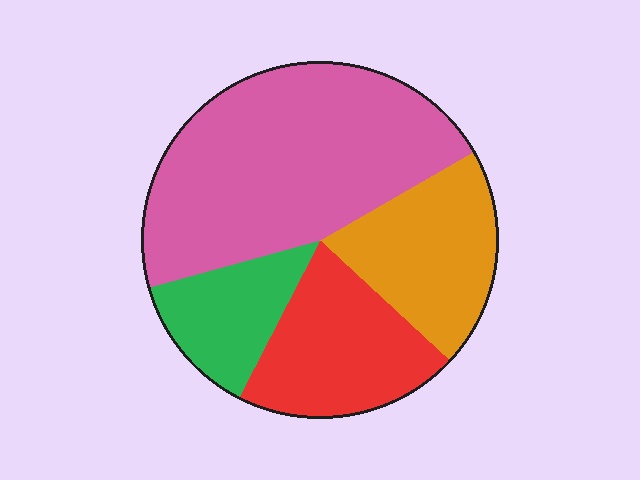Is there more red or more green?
Red.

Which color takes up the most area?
Pink, at roughly 45%.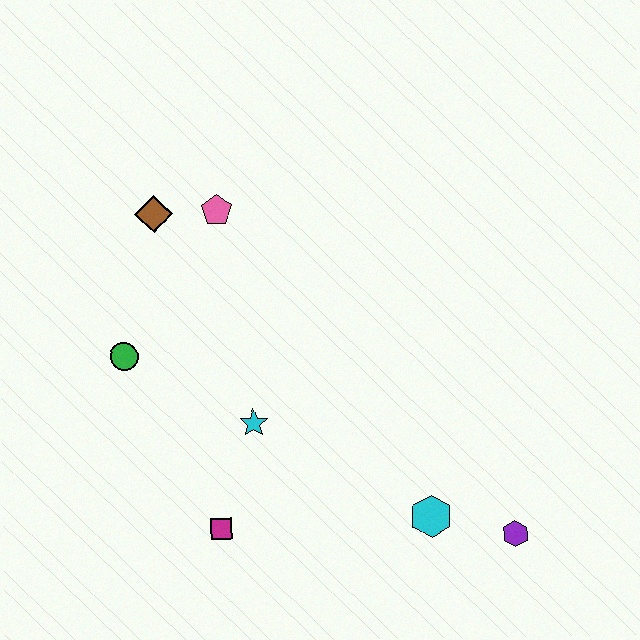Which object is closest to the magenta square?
The cyan star is closest to the magenta square.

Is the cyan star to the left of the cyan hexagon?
Yes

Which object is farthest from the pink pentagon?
The purple hexagon is farthest from the pink pentagon.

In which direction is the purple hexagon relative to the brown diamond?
The purple hexagon is to the right of the brown diamond.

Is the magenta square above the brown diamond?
No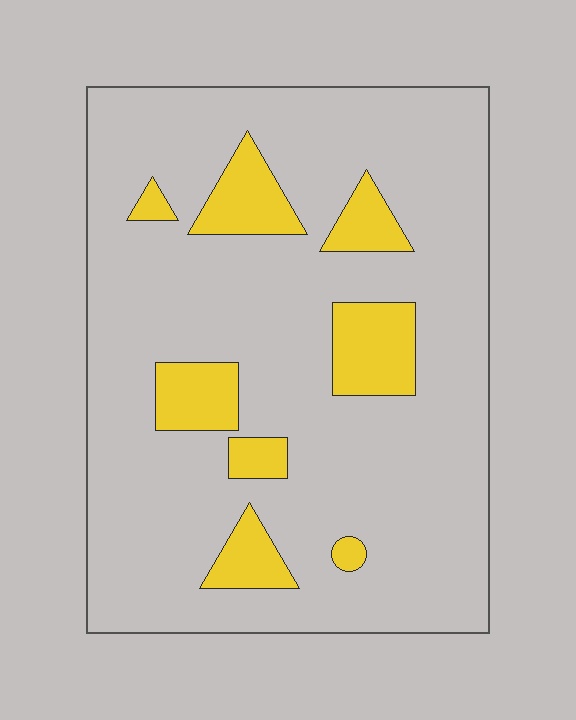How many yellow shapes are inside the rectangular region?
8.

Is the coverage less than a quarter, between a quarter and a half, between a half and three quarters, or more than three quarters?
Less than a quarter.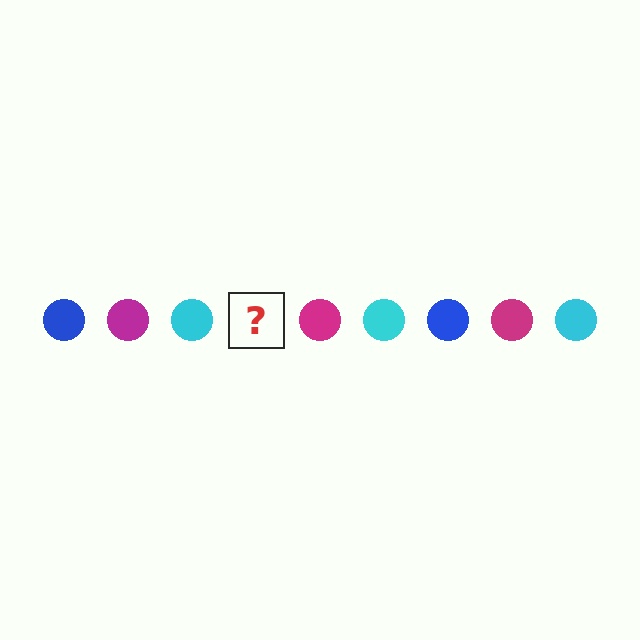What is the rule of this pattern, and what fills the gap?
The rule is that the pattern cycles through blue, magenta, cyan circles. The gap should be filled with a blue circle.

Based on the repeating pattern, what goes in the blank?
The blank should be a blue circle.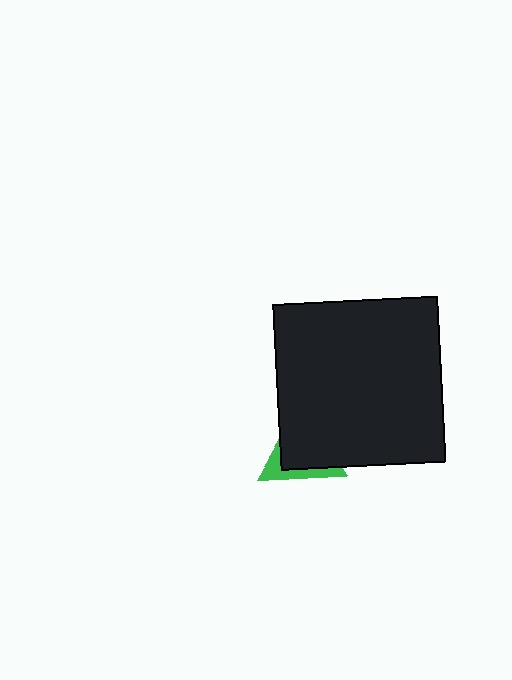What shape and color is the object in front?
The object in front is a black square.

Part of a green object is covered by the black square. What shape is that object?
It is a triangle.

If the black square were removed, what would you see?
You would see the complete green triangle.